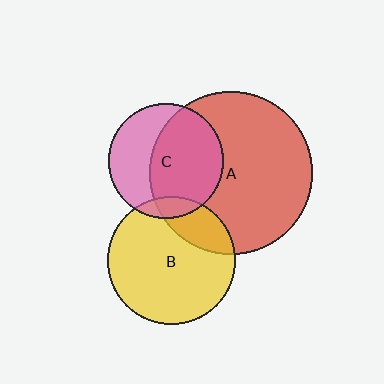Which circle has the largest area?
Circle A (red).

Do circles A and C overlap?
Yes.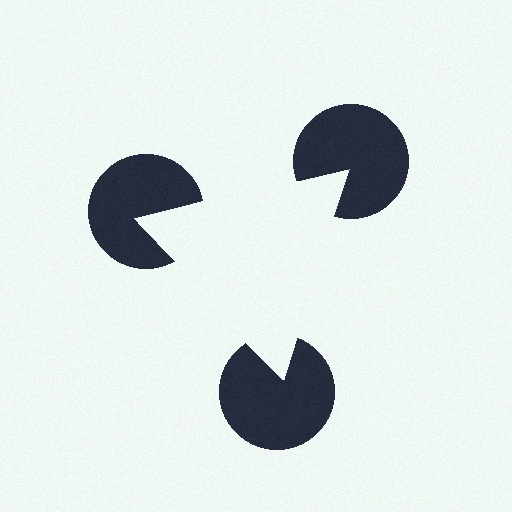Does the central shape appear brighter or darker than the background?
It typically appears slightly brighter than the background, even though no actual brightness change is drawn.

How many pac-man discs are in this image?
There are 3 — one at each vertex of the illusory triangle.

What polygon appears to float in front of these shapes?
An illusory triangle — its edges are inferred from the aligned wedge cuts in the pac-man discs, not physically drawn.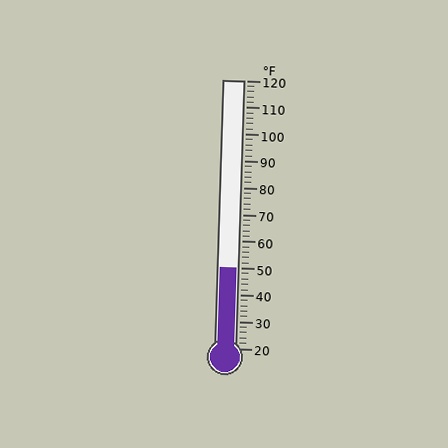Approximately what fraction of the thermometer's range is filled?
The thermometer is filled to approximately 30% of its range.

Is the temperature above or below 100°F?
The temperature is below 100°F.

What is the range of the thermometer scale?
The thermometer scale ranges from 20°F to 120°F.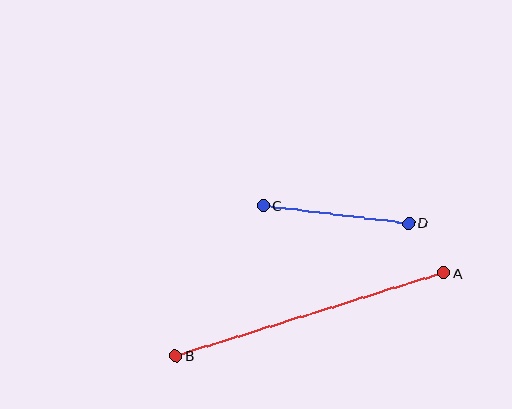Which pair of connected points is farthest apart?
Points A and B are farthest apart.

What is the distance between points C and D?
The distance is approximately 146 pixels.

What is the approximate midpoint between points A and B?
The midpoint is at approximately (310, 314) pixels.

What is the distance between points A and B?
The distance is approximately 281 pixels.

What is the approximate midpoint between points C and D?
The midpoint is at approximately (336, 214) pixels.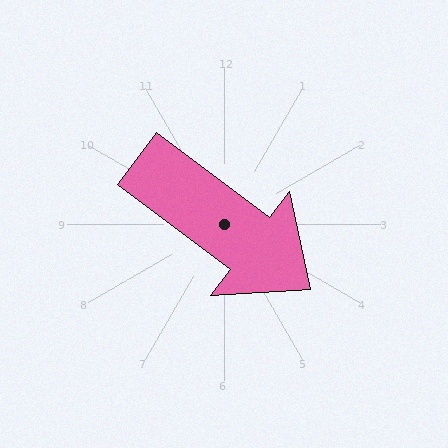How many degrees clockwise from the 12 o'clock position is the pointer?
Approximately 127 degrees.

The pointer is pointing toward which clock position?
Roughly 4 o'clock.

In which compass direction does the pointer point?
Southeast.